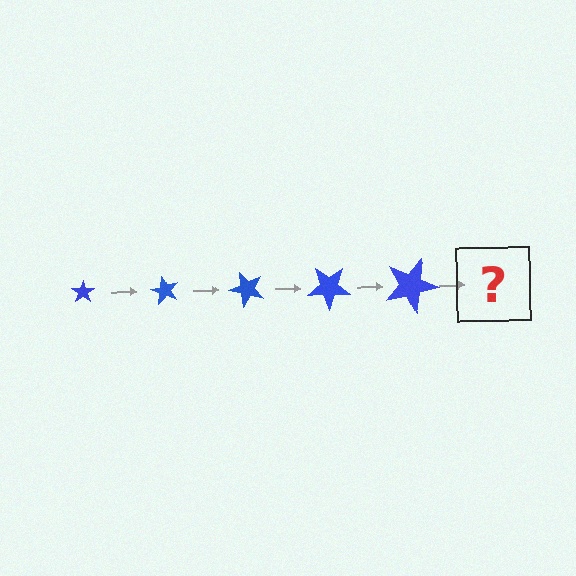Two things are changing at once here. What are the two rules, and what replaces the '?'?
The two rules are that the star grows larger each step and it rotates 60 degrees each step. The '?' should be a star, larger than the previous one and rotated 300 degrees from the start.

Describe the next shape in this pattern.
It should be a star, larger than the previous one and rotated 300 degrees from the start.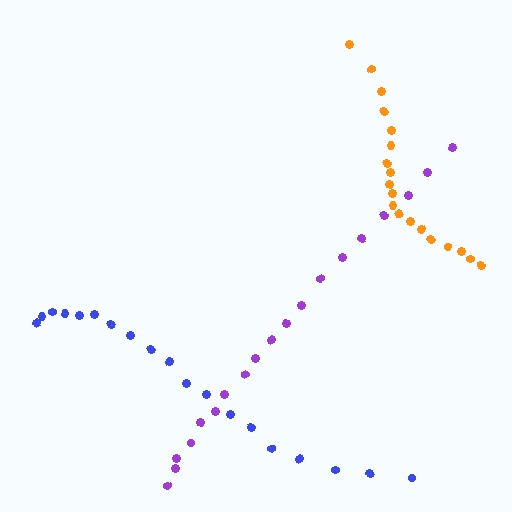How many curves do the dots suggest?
There are 3 distinct paths.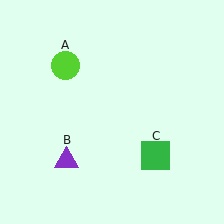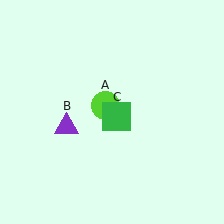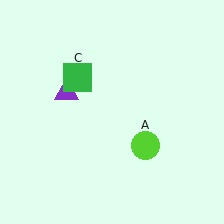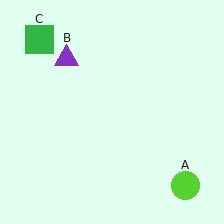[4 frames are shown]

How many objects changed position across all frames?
3 objects changed position: lime circle (object A), purple triangle (object B), green square (object C).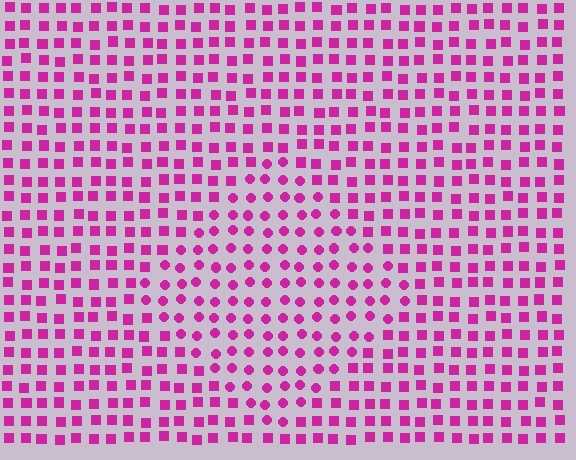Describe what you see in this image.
The image is filled with small magenta elements arranged in a uniform grid. A diamond-shaped region contains circles, while the surrounding area contains squares. The boundary is defined purely by the change in element shape.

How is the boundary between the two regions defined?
The boundary is defined by a change in element shape: circles inside vs. squares outside. All elements share the same color and spacing.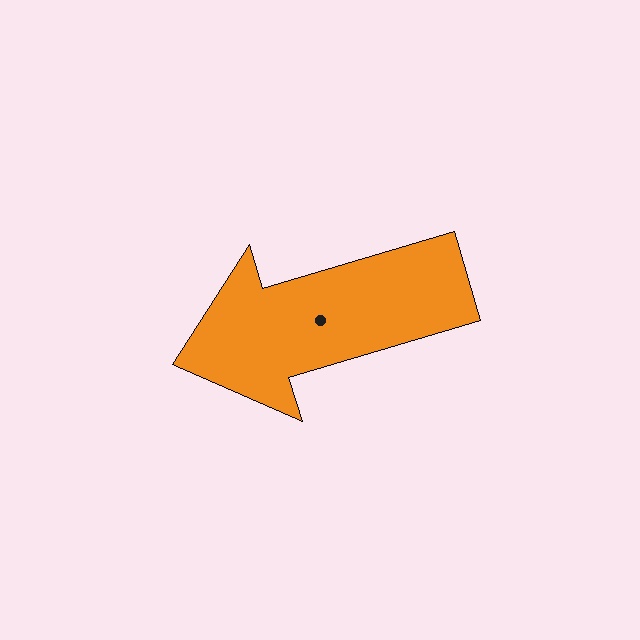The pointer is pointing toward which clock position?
Roughly 8 o'clock.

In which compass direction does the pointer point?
West.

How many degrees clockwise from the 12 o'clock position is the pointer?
Approximately 253 degrees.